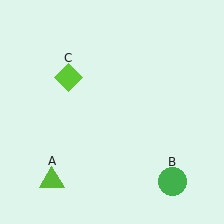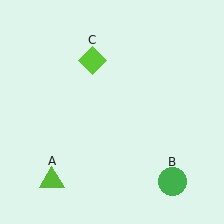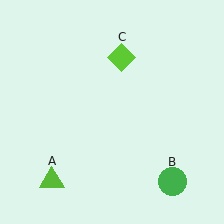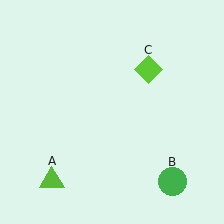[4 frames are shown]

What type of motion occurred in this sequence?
The lime diamond (object C) rotated clockwise around the center of the scene.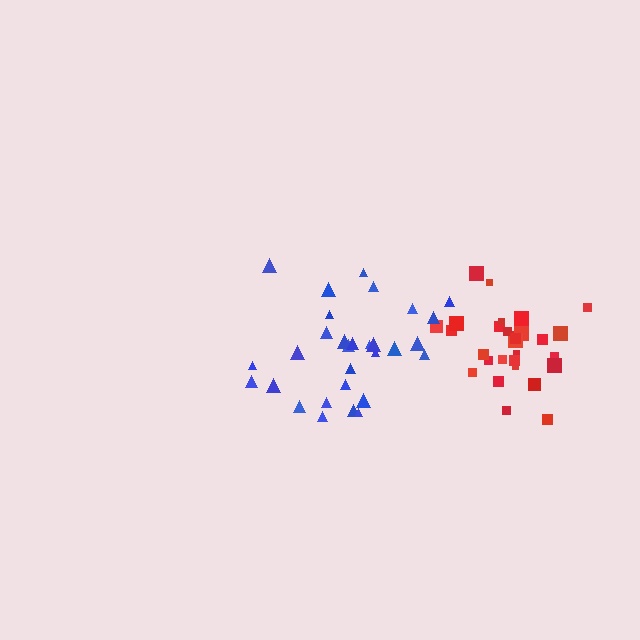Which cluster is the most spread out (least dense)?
Blue.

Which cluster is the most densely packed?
Red.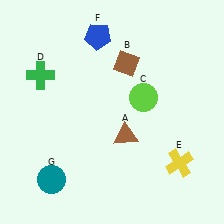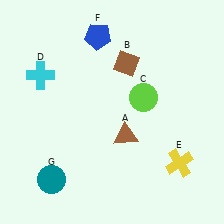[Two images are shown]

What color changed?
The cross (D) changed from green in Image 1 to cyan in Image 2.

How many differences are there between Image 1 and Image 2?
There is 1 difference between the two images.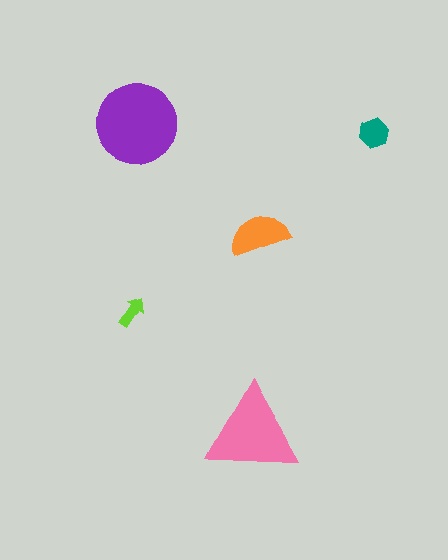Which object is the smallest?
The lime arrow.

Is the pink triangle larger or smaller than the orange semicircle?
Larger.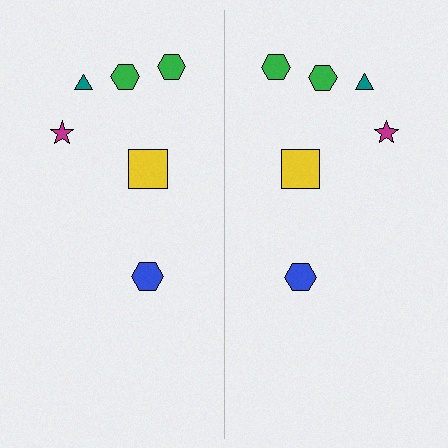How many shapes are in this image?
There are 12 shapes in this image.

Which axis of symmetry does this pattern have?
The pattern has a vertical axis of symmetry running through the center of the image.